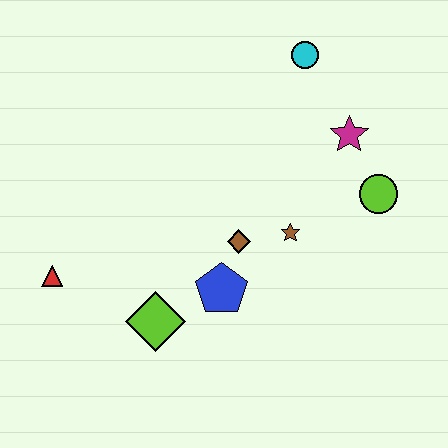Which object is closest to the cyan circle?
The magenta star is closest to the cyan circle.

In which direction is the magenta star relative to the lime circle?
The magenta star is above the lime circle.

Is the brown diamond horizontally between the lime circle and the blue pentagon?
Yes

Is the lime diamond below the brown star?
Yes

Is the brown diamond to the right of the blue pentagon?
Yes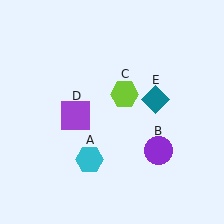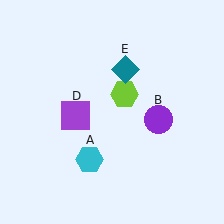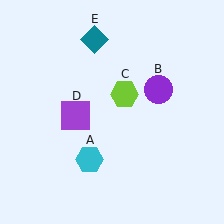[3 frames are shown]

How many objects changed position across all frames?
2 objects changed position: purple circle (object B), teal diamond (object E).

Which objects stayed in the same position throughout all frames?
Cyan hexagon (object A) and lime hexagon (object C) and purple square (object D) remained stationary.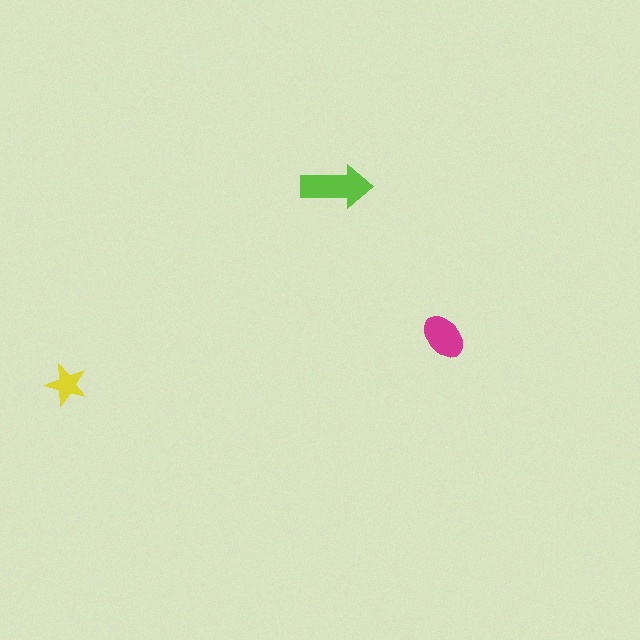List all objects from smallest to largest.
The yellow star, the magenta ellipse, the lime arrow.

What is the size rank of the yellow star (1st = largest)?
3rd.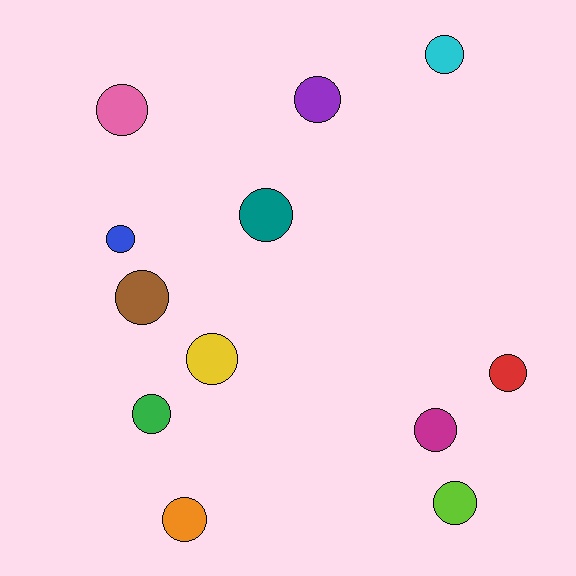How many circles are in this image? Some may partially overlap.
There are 12 circles.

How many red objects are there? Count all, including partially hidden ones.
There is 1 red object.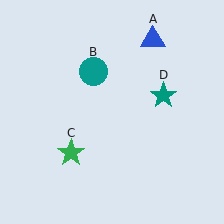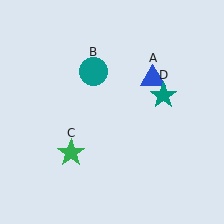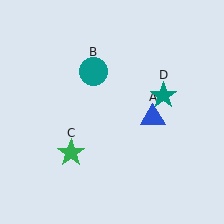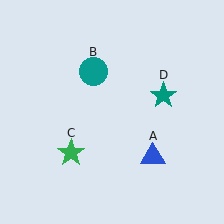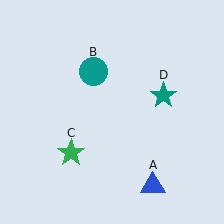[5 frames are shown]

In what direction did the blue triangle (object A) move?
The blue triangle (object A) moved down.